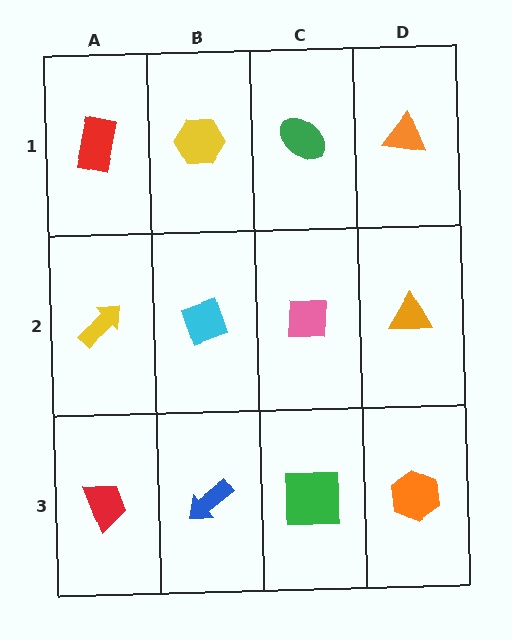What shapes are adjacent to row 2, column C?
A green ellipse (row 1, column C), a green square (row 3, column C), a cyan diamond (row 2, column B), an orange triangle (row 2, column D).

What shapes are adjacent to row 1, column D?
An orange triangle (row 2, column D), a green ellipse (row 1, column C).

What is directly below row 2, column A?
A red trapezoid.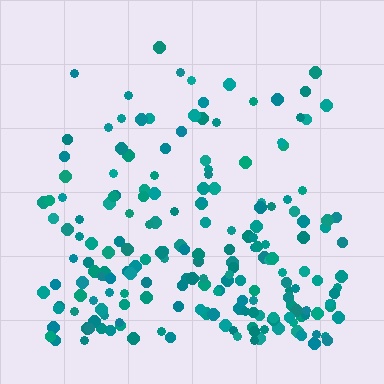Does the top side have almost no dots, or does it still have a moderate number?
Still a moderate number, just noticeably fewer than the bottom.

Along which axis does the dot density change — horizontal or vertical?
Vertical.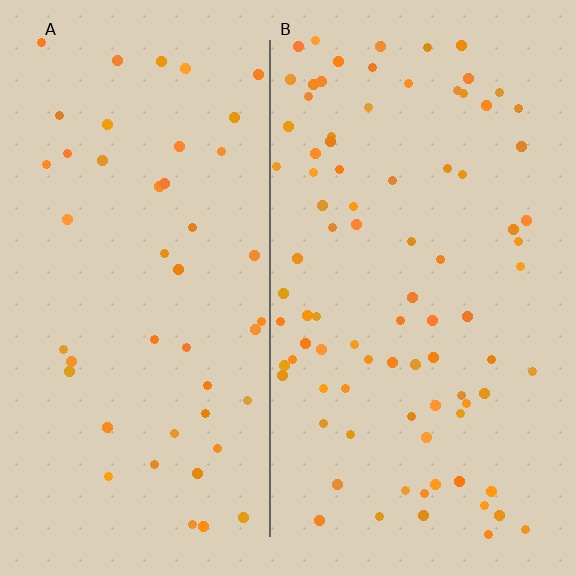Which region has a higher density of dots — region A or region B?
B (the right).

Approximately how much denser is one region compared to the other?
Approximately 1.9× — region B over region A.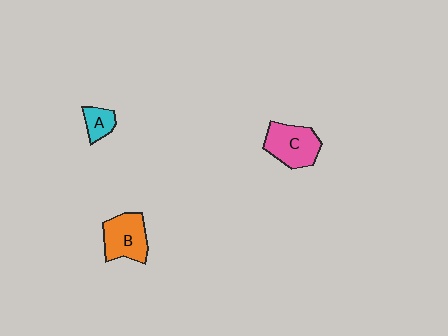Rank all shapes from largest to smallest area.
From largest to smallest: C (pink), B (orange), A (cyan).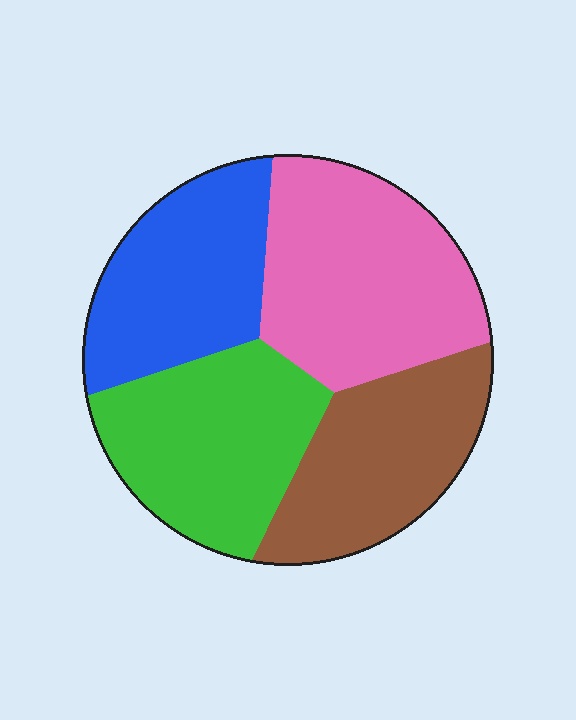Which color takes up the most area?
Pink, at roughly 30%.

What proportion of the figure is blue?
Blue takes up about one quarter (1/4) of the figure.